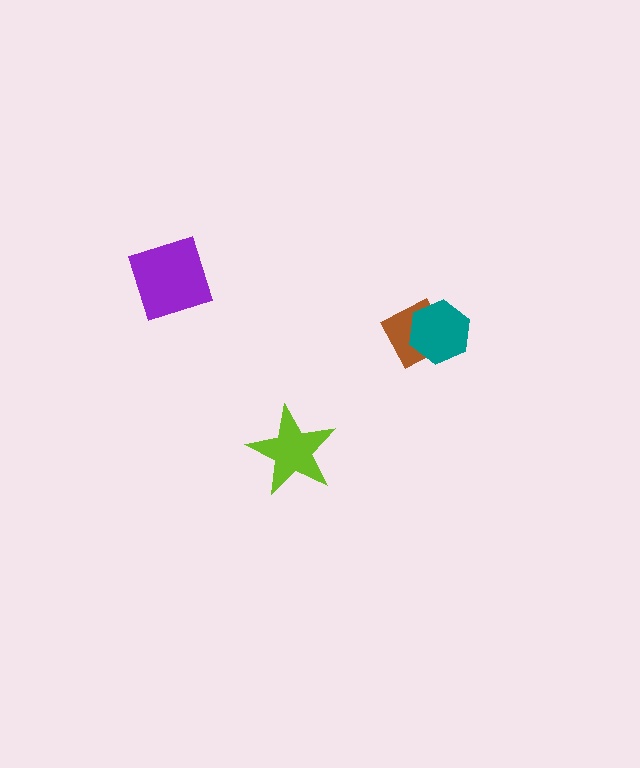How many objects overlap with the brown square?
1 object overlaps with the brown square.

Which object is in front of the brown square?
The teal hexagon is in front of the brown square.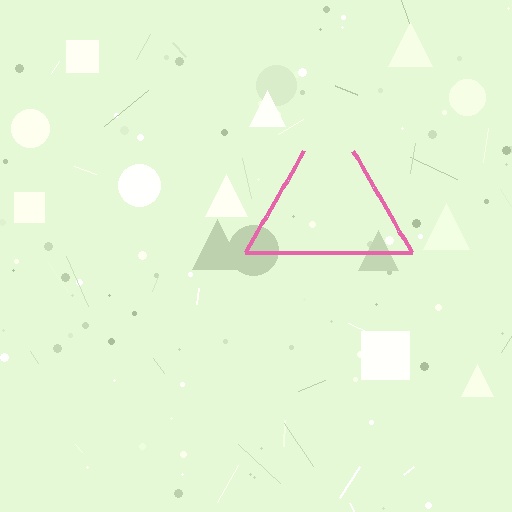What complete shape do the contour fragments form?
The contour fragments form a triangle.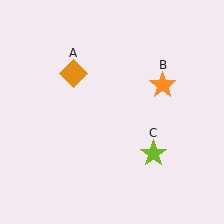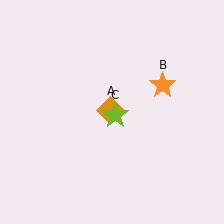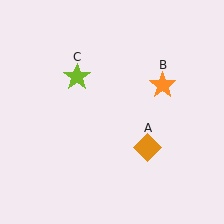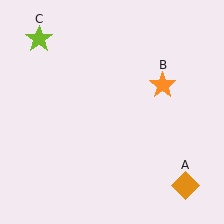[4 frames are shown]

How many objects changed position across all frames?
2 objects changed position: orange diamond (object A), lime star (object C).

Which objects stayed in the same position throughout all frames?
Orange star (object B) remained stationary.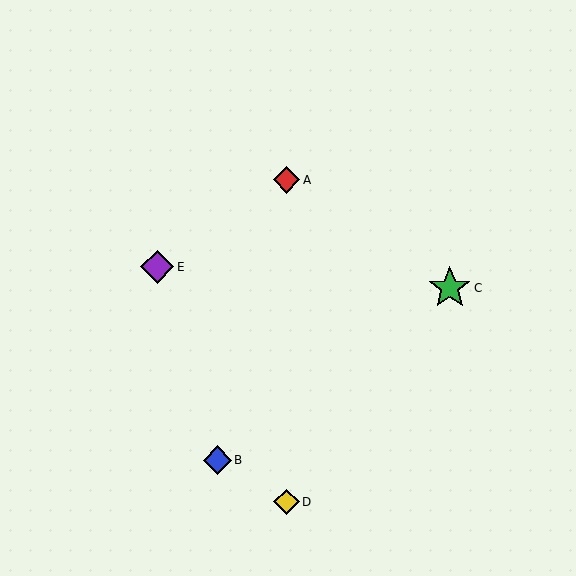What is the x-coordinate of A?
Object A is at x≈287.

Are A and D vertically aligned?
Yes, both are at x≈287.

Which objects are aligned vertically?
Objects A, D are aligned vertically.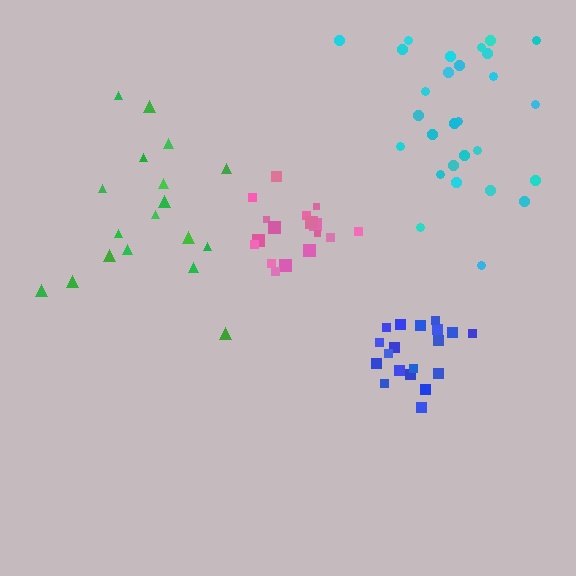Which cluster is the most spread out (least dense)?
Green.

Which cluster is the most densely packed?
Blue.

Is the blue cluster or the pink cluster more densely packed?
Blue.